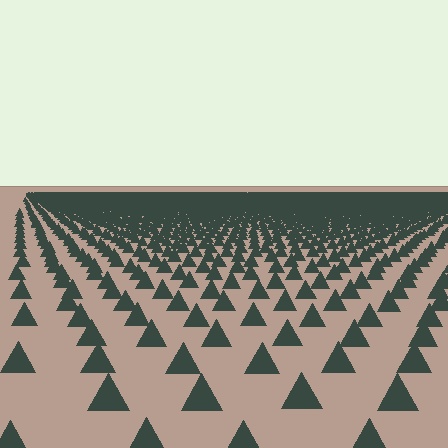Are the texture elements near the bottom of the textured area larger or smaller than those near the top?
Larger. Near the bottom, elements are closer to the viewer and appear at a bigger on-screen size.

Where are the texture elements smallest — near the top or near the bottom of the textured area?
Near the top.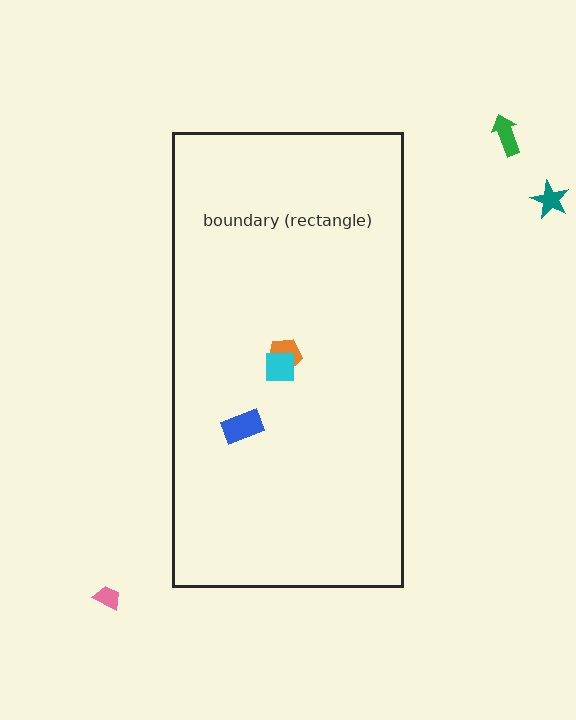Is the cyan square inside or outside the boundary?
Inside.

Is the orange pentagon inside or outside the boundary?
Inside.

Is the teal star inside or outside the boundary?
Outside.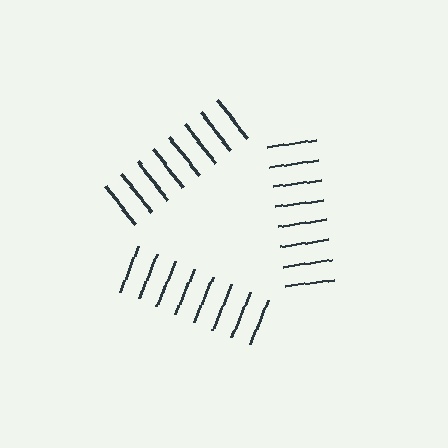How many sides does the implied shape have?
3 sides — the line-ends trace a triangle.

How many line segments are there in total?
24 — 8 along each of the 3 edges.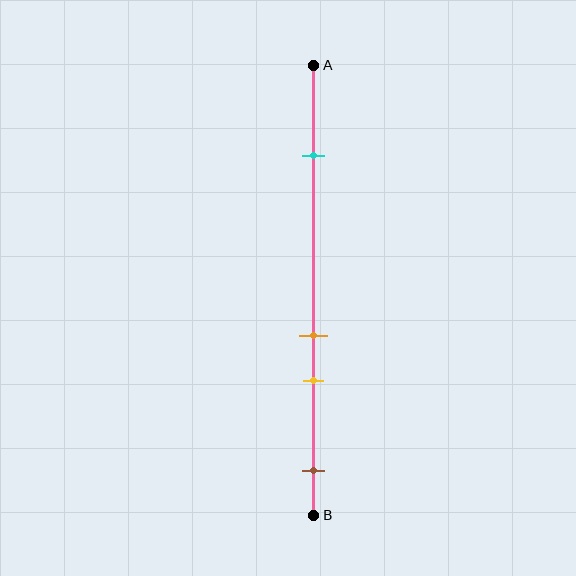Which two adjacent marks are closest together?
The orange and yellow marks are the closest adjacent pair.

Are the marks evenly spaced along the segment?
No, the marks are not evenly spaced.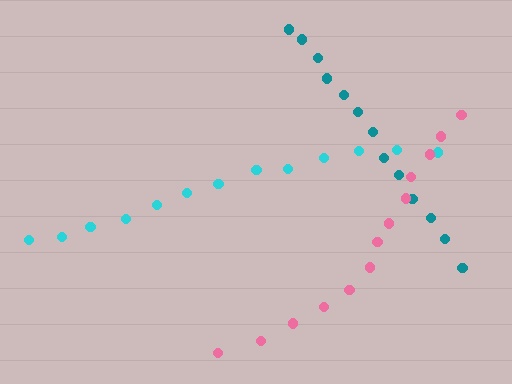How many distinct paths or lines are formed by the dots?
There are 3 distinct paths.